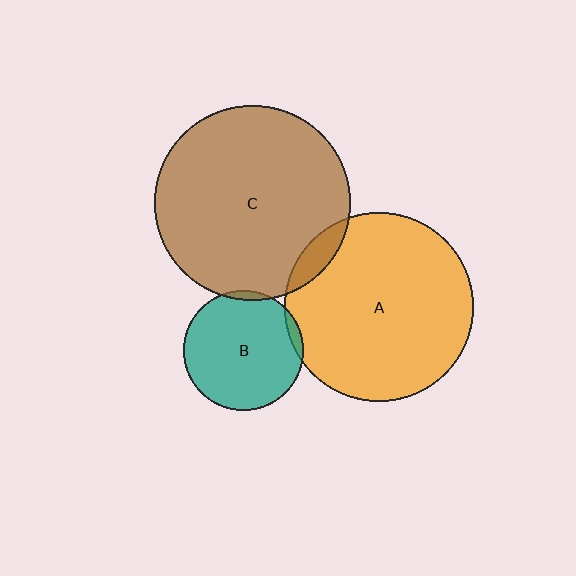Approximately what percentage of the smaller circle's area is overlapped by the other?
Approximately 5%.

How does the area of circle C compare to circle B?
Approximately 2.7 times.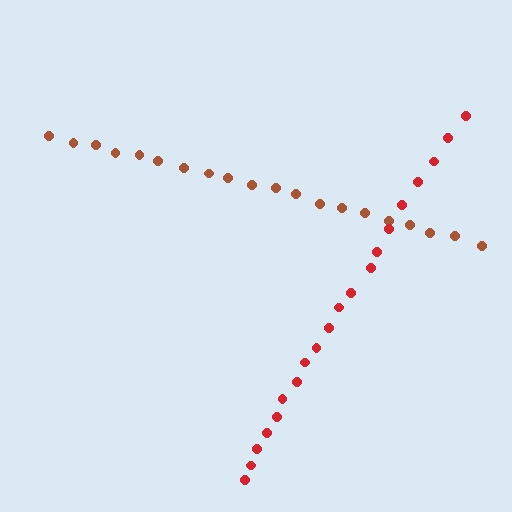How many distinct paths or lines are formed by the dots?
There are 2 distinct paths.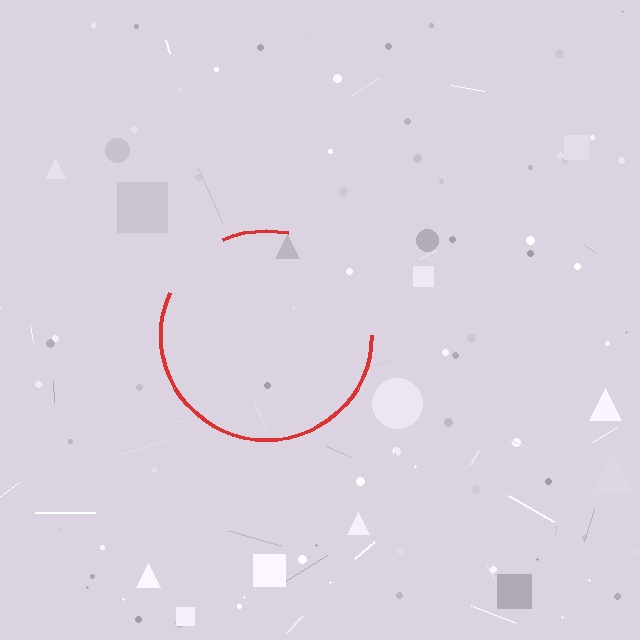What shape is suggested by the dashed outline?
The dashed outline suggests a circle.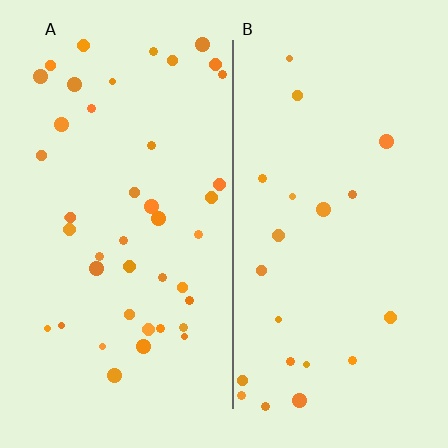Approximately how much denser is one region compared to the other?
Approximately 2.0× — region A over region B.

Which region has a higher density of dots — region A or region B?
A (the left).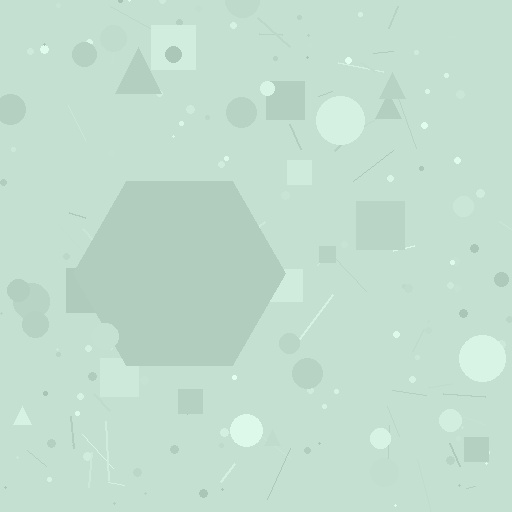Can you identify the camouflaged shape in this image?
The camouflaged shape is a hexagon.